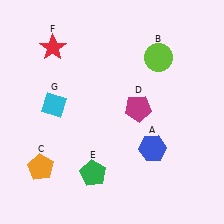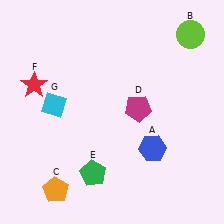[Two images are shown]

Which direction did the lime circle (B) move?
The lime circle (B) moved right.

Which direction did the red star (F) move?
The red star (F) moved down.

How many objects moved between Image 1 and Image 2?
3 objects moved between the two images.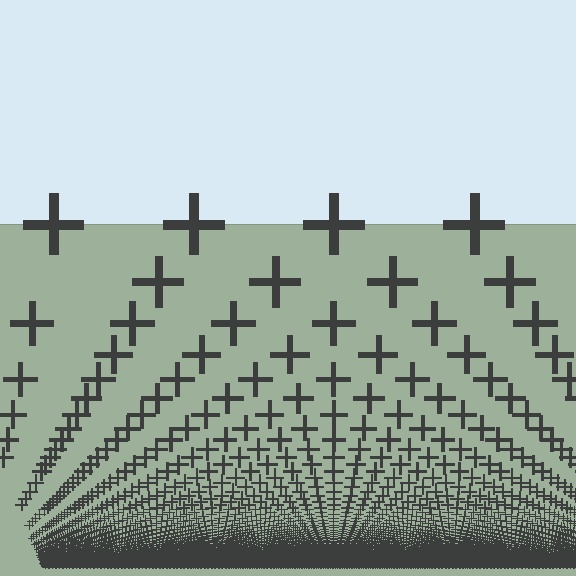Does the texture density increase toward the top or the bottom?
Density increases toward the bottom.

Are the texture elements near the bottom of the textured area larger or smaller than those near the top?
Smaller. The gradient is inverted — elements near the bottom are smaller and denser.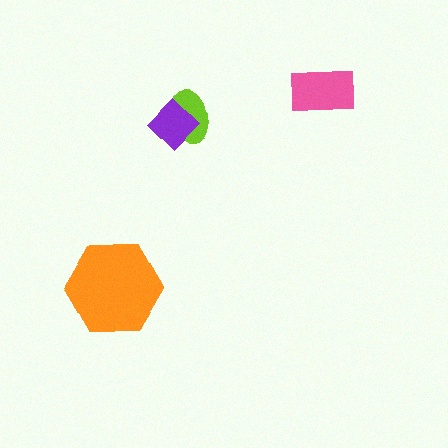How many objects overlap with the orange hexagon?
0 objects overlap with the orange hexagon.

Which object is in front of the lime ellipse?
The purple diamond is in front of the lime ellipse.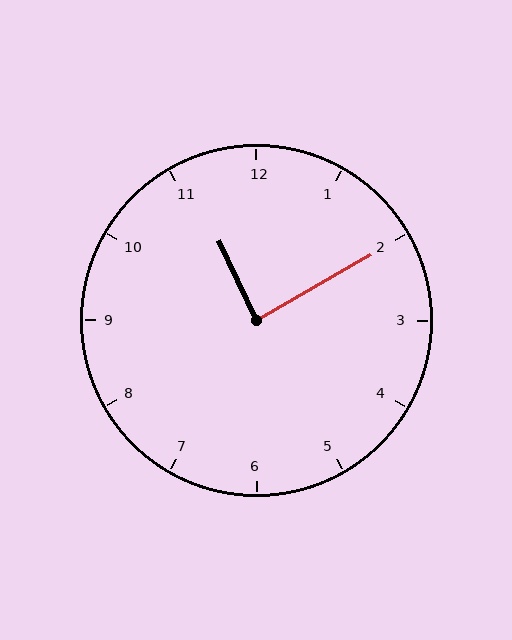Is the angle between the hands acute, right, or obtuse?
It is right.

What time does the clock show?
11:10.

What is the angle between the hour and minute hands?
Approximately 85 degrees.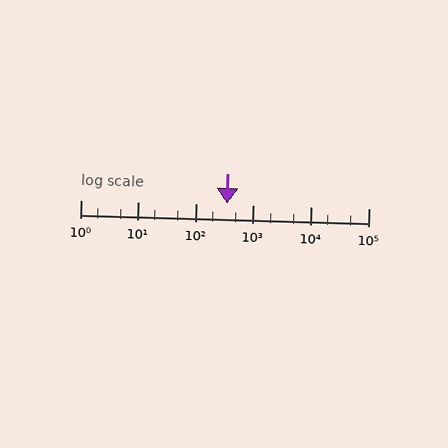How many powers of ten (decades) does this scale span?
The scale spans 5 decades, from 1 to 100000.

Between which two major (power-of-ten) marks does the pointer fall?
The pointer is between 100 and 1000.